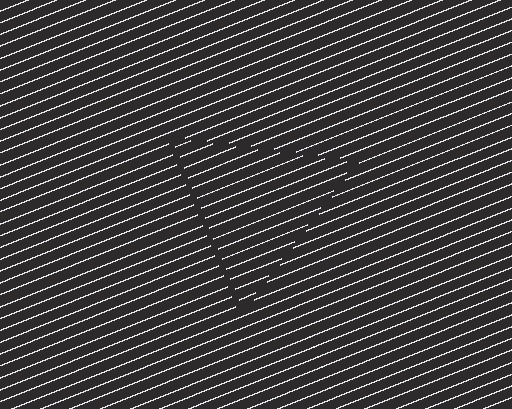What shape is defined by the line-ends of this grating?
An illusory triangle. The interior of the shape contains the same grating, shifted by half a period — the contour is defined by the phase discontinuity where line-ends from the inner and outer gratings abut.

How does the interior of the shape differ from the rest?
The interior of the shape contains the same grating, shifted by half a period — the contour is defined by the phase discontinuity where line-ends from the inner and outer gratings abut.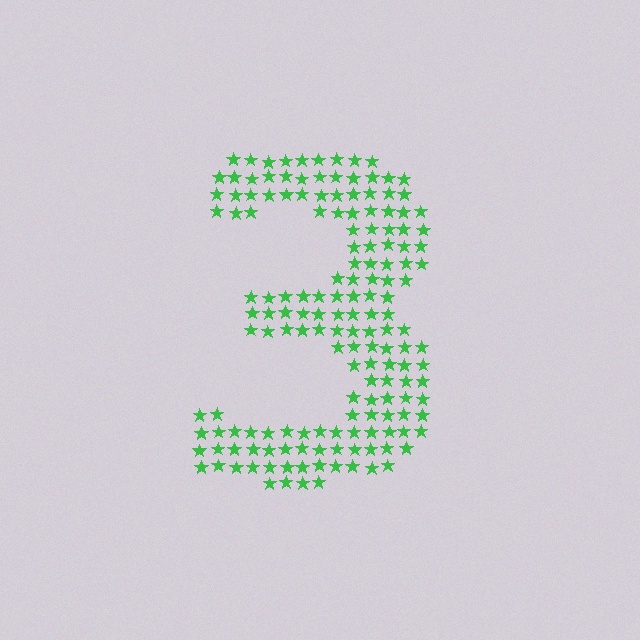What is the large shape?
The large shape is the digit 3.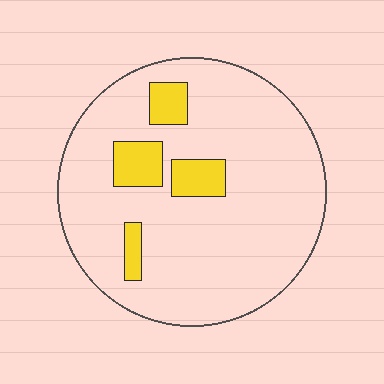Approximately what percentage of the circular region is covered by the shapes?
Approximately 10%.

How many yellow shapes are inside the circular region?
4.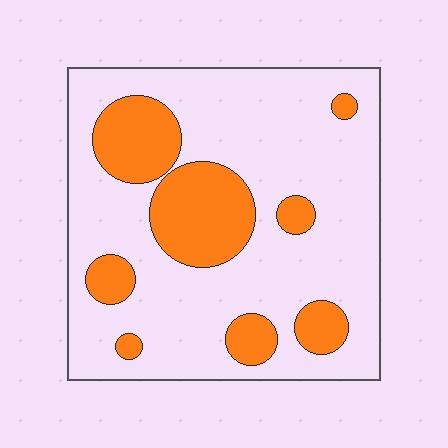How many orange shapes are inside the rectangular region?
8.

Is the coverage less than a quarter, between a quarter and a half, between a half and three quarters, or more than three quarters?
Less than a quarter.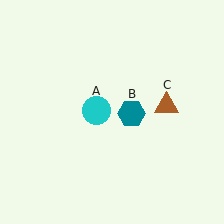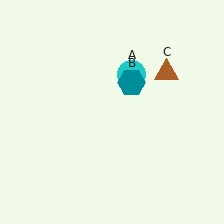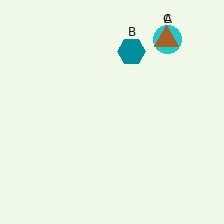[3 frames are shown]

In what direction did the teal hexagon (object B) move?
The teal hexagon (object B) moved up.